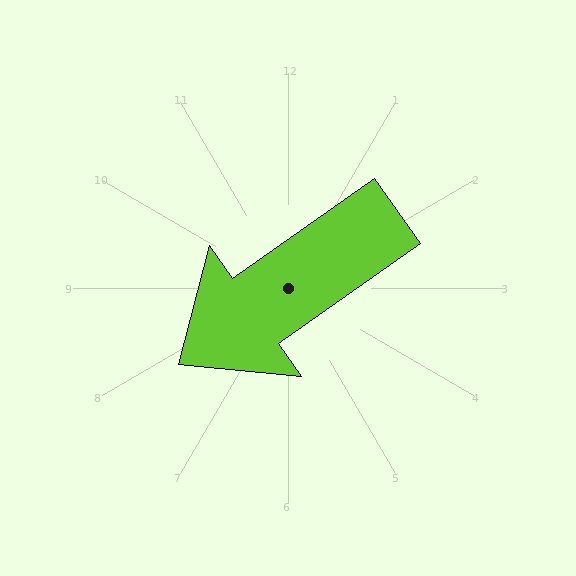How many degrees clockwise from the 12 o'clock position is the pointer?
Approximately 235 degrees.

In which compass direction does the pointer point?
Southwest.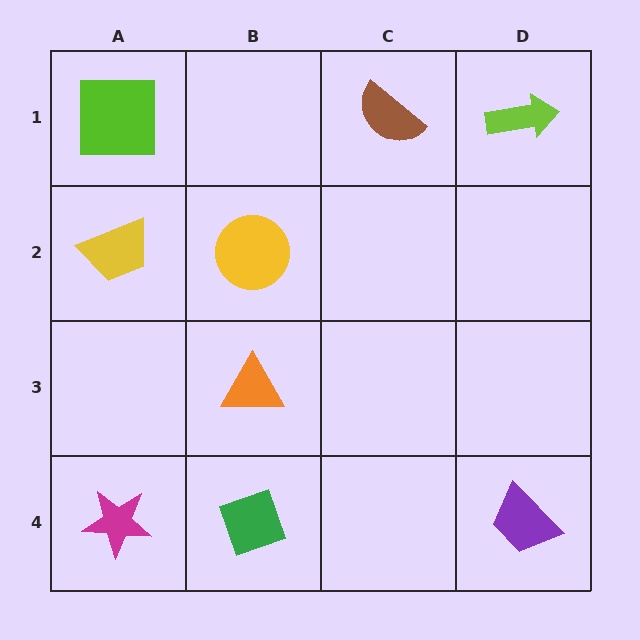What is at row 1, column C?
A brown semicircle.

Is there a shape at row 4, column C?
No, that cell is empty.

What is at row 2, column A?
A yellow trapezoid.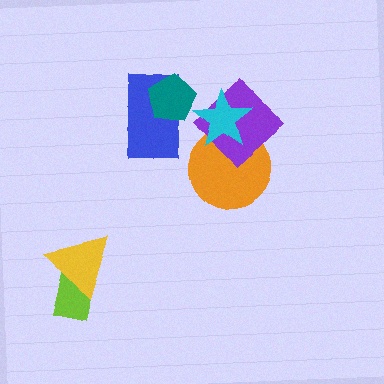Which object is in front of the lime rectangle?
The yellow triangle is in front of the lime rectangle.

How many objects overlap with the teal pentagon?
1 object overlaps with the teal pentagon.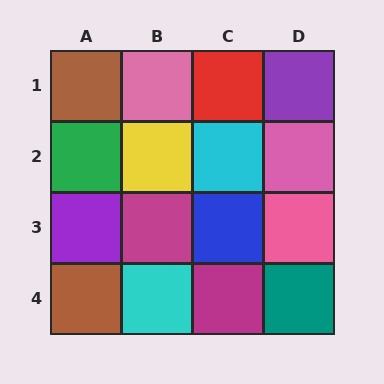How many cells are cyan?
2 cells are cyan.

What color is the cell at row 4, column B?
Cyan.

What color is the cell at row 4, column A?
Brown.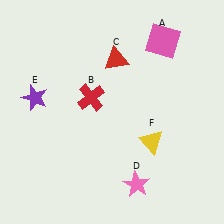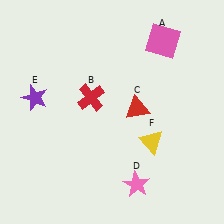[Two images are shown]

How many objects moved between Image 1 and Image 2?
1 object moved between the two images.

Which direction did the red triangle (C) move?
The red triangle (C) moved down.